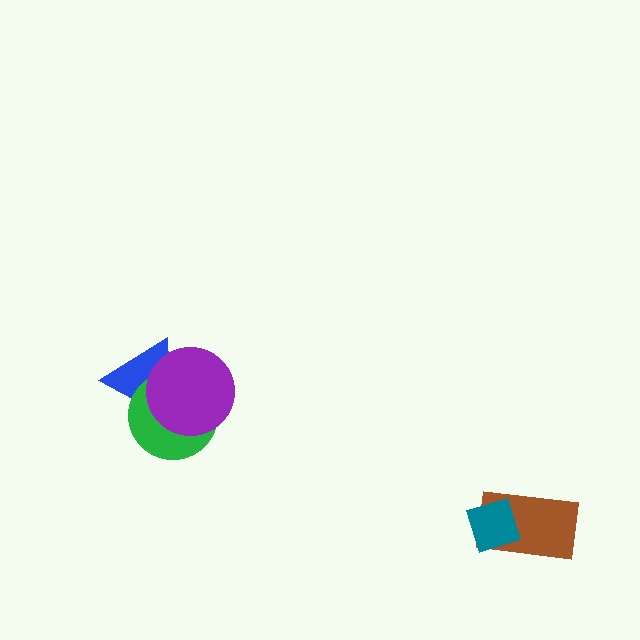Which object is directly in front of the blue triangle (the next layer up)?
The green circle is directly in front of the blue triangle.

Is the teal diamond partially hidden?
No, no other shape covers it.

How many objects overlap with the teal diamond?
1 object overlaps with the teal diamond.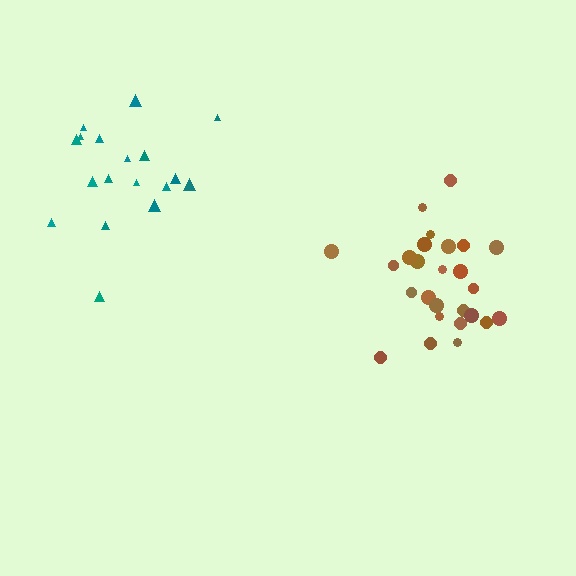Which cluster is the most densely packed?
Brown.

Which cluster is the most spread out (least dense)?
Teal.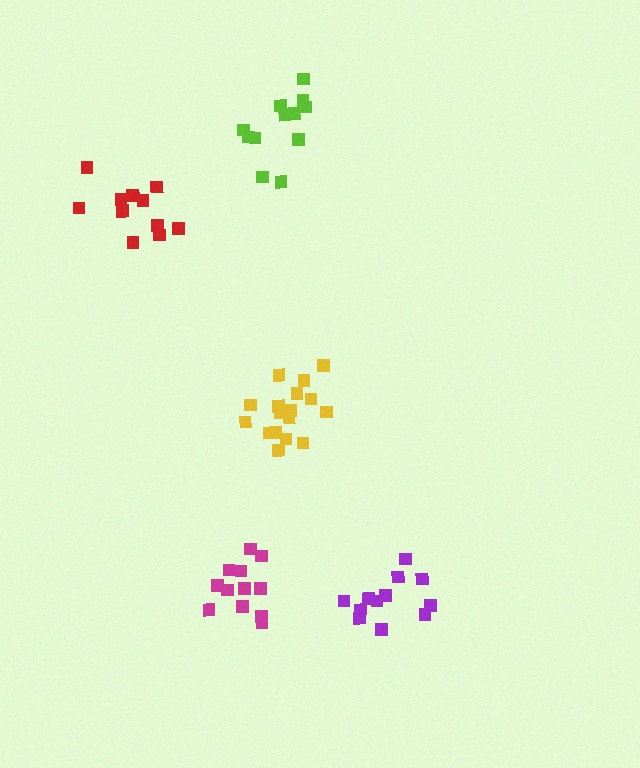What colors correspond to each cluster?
The clusters are colored: purple, red, magenta, lime, yellow.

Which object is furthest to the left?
The red cluster is leftmost.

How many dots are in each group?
Group 1: 13 dots, Group 2: 11 dots, Group 3: 12 dots, Group 4: 12 dots, Group 5: 17 dots (65 total).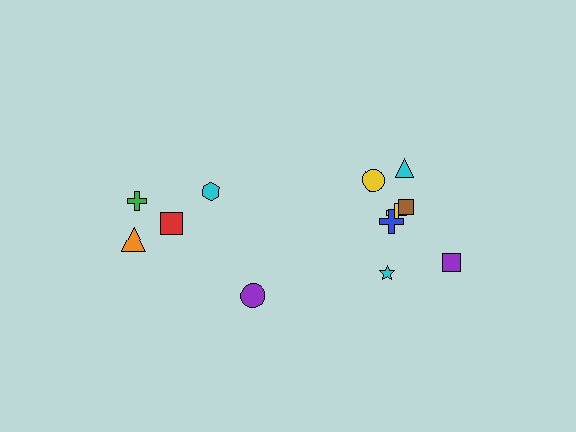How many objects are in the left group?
There are 5 objects.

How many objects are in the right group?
There are 7 objects.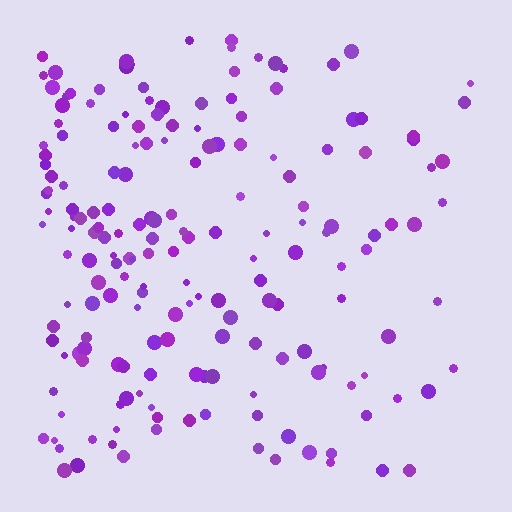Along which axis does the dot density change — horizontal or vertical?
Horizontal.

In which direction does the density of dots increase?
From right to left, with the left side densest.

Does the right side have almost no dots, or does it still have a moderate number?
Still a moderate number, just noticeably fewer than the left.